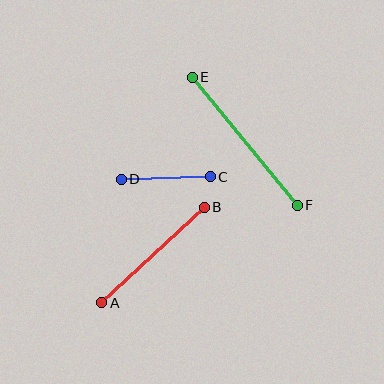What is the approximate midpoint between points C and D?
The midpoint is at approximately (166, 178) pixels.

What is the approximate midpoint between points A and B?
The midpoint is at approximately (153, 255) pixels.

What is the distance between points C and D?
The distance is approximately 89 pixels.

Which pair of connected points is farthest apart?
Points E and F are farthest apart.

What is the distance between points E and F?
The distance is approximately 166 pixels.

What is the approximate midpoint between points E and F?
The midpoint is at approximately (245, 141) pixels.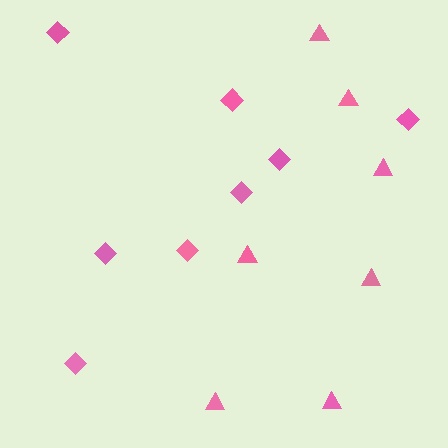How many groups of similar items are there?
There are 2 groups: one group of diamonds (8) and one group of triangles (7).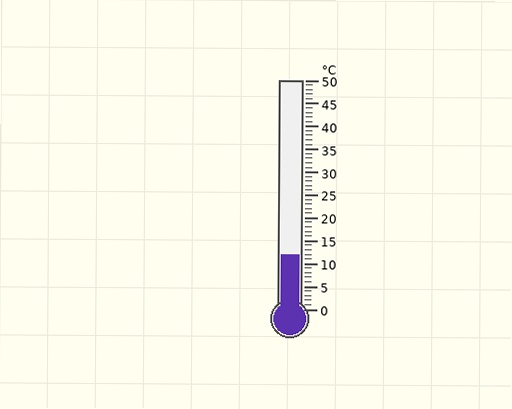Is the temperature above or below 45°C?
The temperature is below 45°C.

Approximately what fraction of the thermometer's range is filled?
The thermometer is filled to approximately 25% of its range.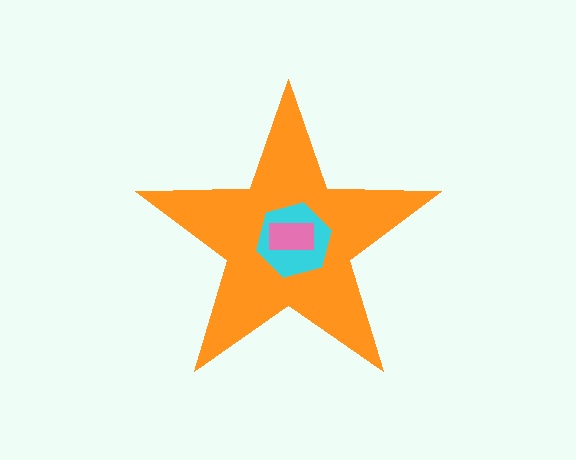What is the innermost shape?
The pink rectangle.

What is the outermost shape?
The orange star.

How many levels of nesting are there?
3.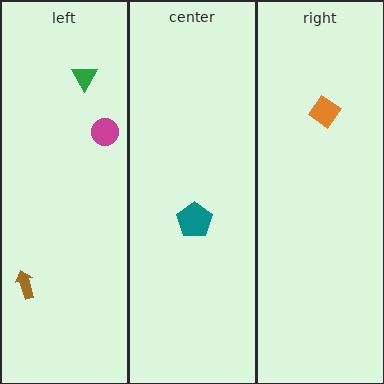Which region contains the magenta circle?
The left region.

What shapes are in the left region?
The green triangle, the magenta circle, the brown arrow.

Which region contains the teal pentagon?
The center region.